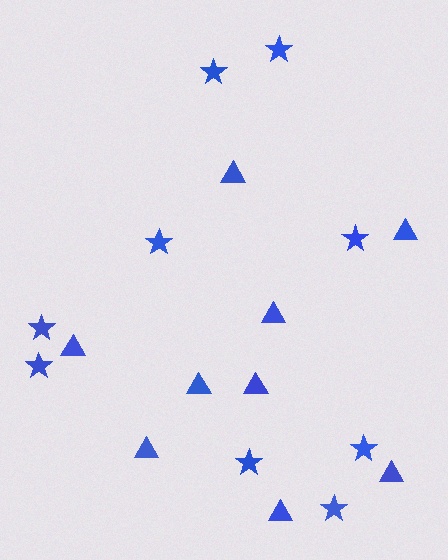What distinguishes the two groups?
There are 2 groups: one group of triangles (9) and one group of stars (9).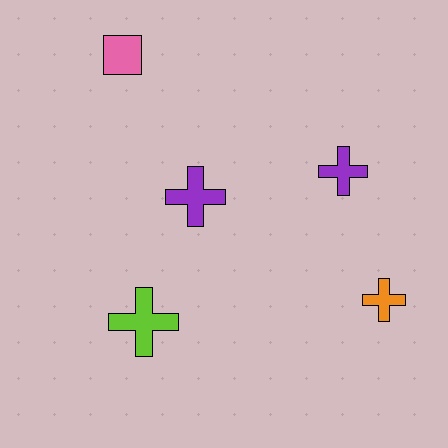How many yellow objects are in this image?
There are no yellow objects.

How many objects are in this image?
There are 5 objects.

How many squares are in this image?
There is 1 square.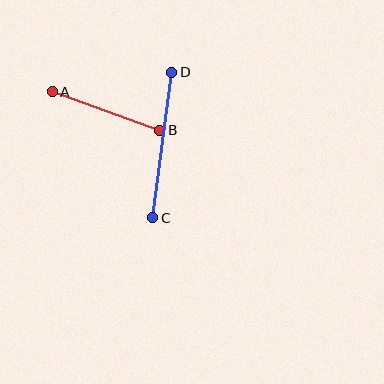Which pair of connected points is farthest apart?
Points C and D are farthest apart.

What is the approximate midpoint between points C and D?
The midpoint is at approximately (162, 145) pixels.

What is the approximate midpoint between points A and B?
The midpoint is at approximately (106, 111) pixels.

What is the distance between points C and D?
The distance is approximately 147 pixels.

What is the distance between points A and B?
The distance is approximately 114 pixels.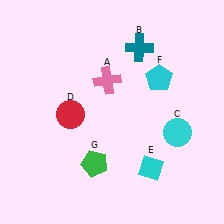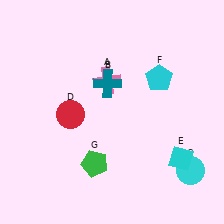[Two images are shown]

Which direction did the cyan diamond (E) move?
The cyan diamond (E) moved right.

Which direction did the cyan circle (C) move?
The cyan circle (C) moved down.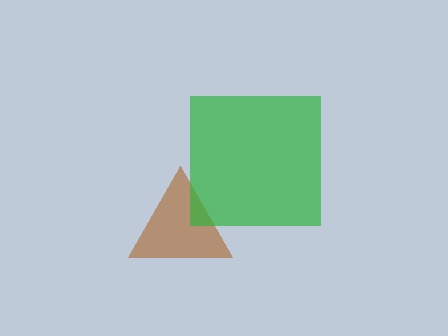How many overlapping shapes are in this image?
There are 2 overlapping shapes in the image.